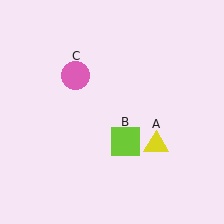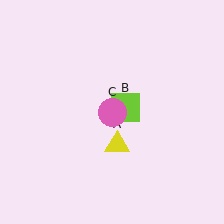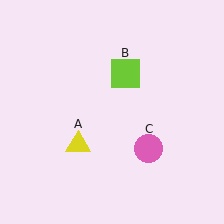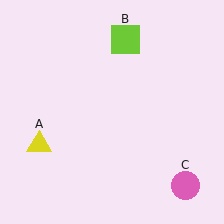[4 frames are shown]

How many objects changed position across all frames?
3 objects changed position: yellow triangle (object A), lime square (object B), pink circle (object C).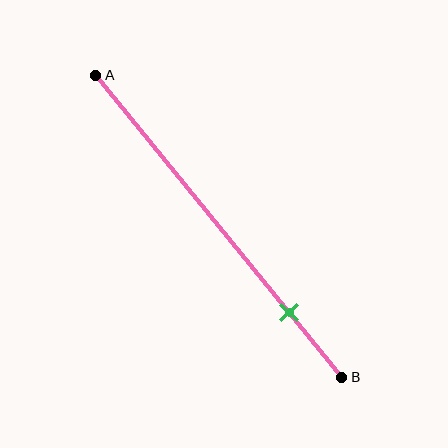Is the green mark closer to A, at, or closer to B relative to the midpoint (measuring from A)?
The green mark is closer to point B than the midpoint of segment AB.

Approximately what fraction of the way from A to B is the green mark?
The green mark is approximately 80% of the way from A to B.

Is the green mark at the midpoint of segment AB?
No, the mark is at about 80% from A, not at the 50% midpoint.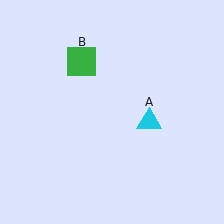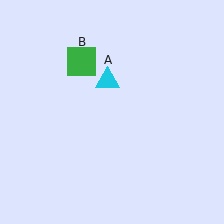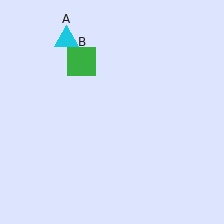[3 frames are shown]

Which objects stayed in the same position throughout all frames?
Green square (object B) remained stationary.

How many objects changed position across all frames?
1 object changed position: cyan triangle (object A).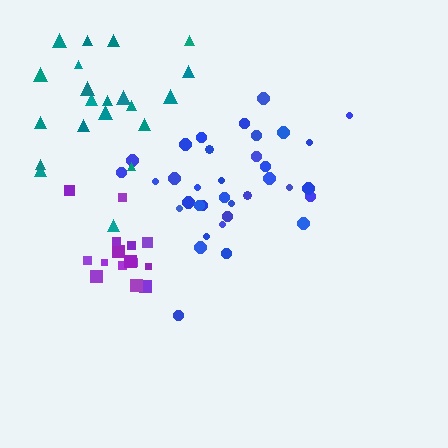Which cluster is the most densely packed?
Purple.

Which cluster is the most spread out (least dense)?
Teal.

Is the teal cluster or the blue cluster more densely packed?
Blue.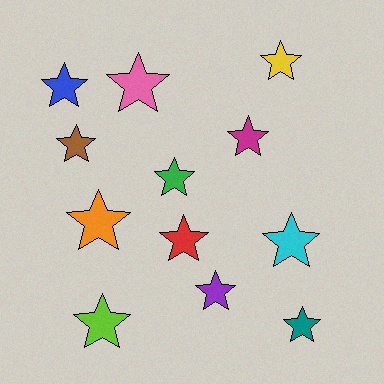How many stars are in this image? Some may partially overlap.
There are 12 stars.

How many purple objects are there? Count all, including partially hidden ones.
There is 1 purple object.